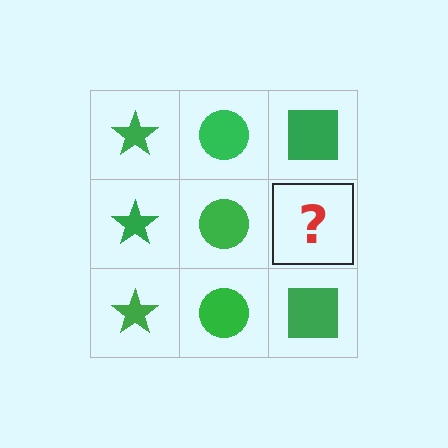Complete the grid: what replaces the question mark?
The question mark should be replaced with a green square.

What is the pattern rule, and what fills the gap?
The rule is that each column has a consistent shape. The gap should be filled with a green square.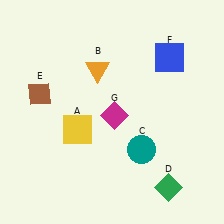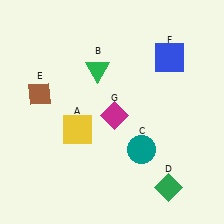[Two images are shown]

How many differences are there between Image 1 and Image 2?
There is 1 difference between the two images.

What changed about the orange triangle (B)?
In Image 1, B is orange. In Image 2, it changed to green.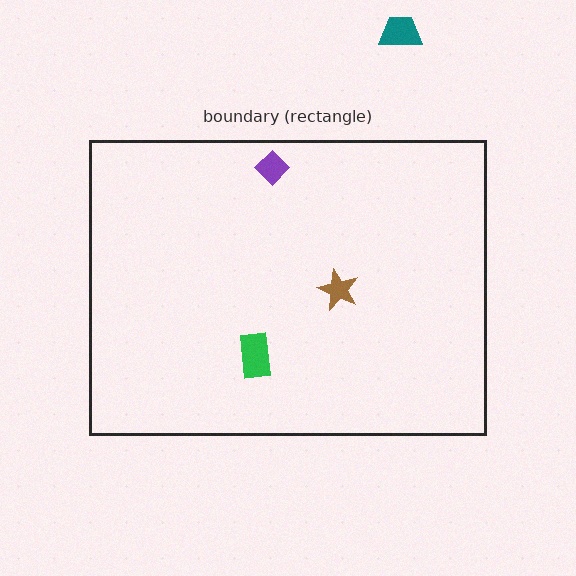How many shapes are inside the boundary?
3 inside, 1 outside.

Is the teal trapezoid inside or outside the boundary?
Outside.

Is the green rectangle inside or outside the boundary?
Inside.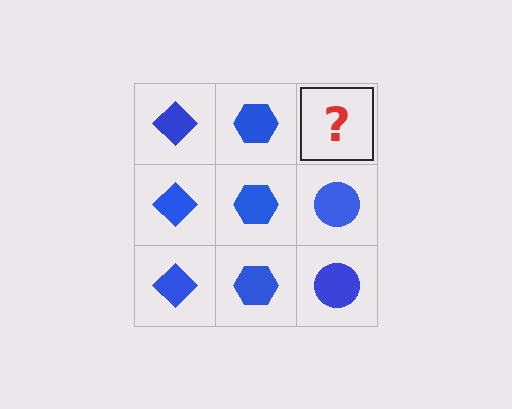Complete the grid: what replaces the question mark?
The question mark should be replaced with a blue circle.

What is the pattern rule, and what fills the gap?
The rule is that each column has a consistent shape. The gap should be filled with a blue circle.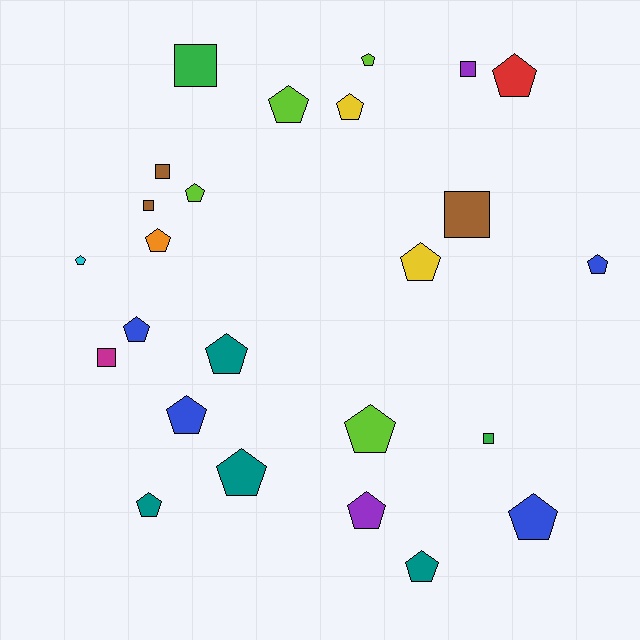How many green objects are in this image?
There are 2 green objects.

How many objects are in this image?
There are 25 objects.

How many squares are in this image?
There are 7 squares.